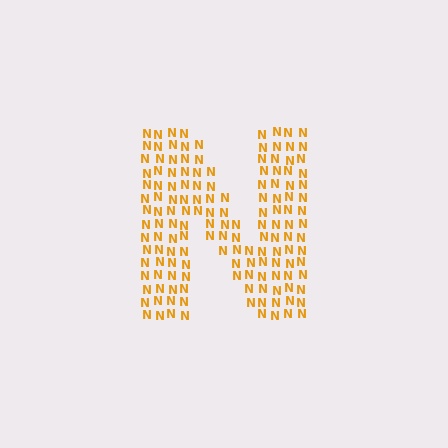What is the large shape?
The large shape is the letter N.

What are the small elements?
The small elements are letter N's.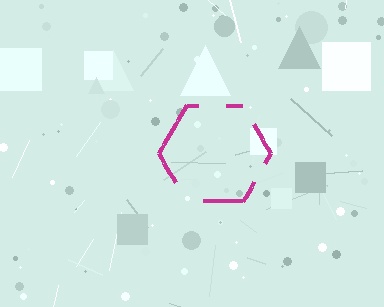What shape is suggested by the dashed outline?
The dashed outline suggests a hexagon.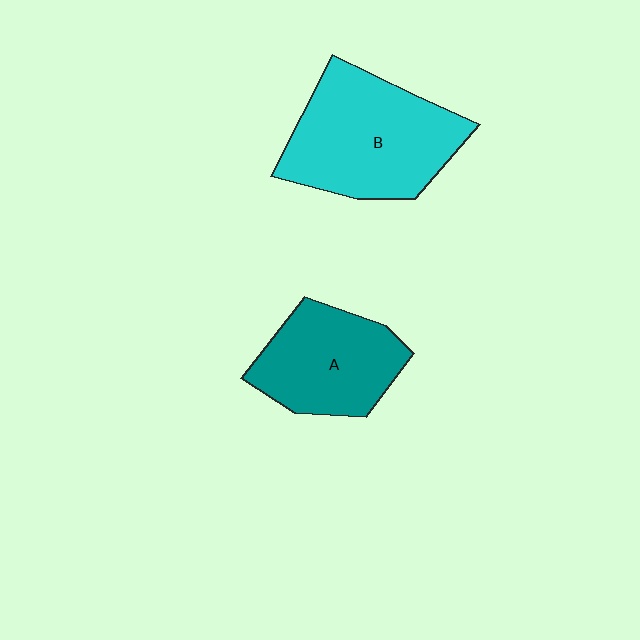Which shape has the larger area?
Shape B (cyan).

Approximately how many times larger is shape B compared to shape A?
Approximately 1.3 times.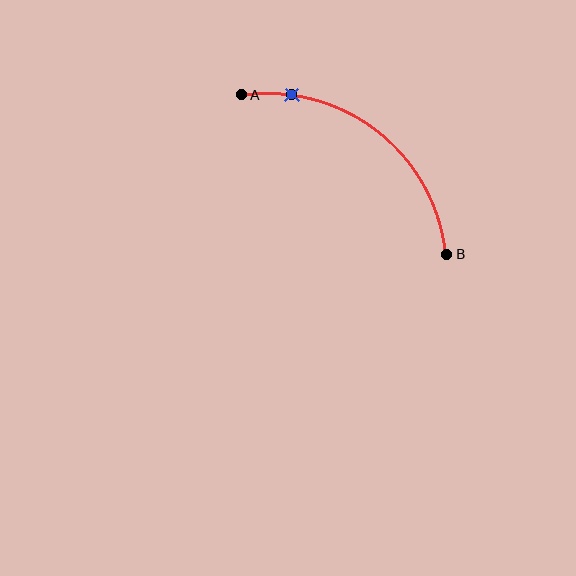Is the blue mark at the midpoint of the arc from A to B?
No. The blue mark lies on the arc but is closer to endpoint A. The arc midpoint would be at the point on the curve equidistant along the arc from both A and B.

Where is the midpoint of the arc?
The arc midpoint is the point on the curve farthest from the straight line joining A and B. It sits above and to the right of that line.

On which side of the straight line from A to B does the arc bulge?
The arc bulges above and to the right of the straight line connecting A and B.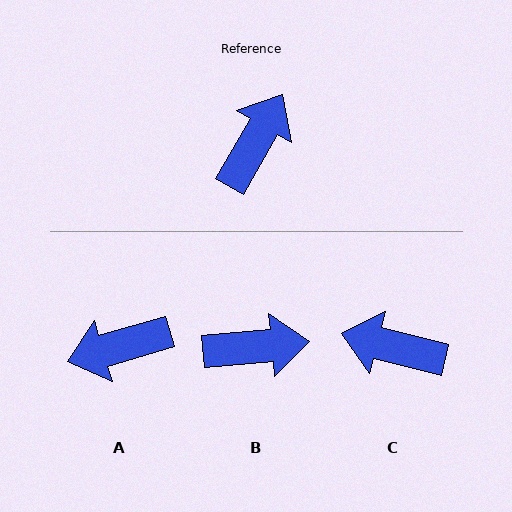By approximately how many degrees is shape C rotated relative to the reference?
Approximately 106 degrees counter-clockwise.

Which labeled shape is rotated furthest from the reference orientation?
A, about 136 degrees away.